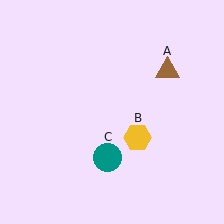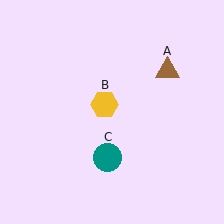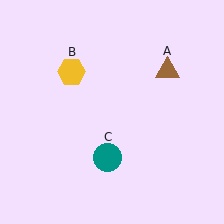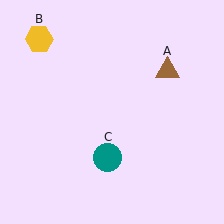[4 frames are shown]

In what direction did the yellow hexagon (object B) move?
The yellow hexagon (object B) moved up and to the left.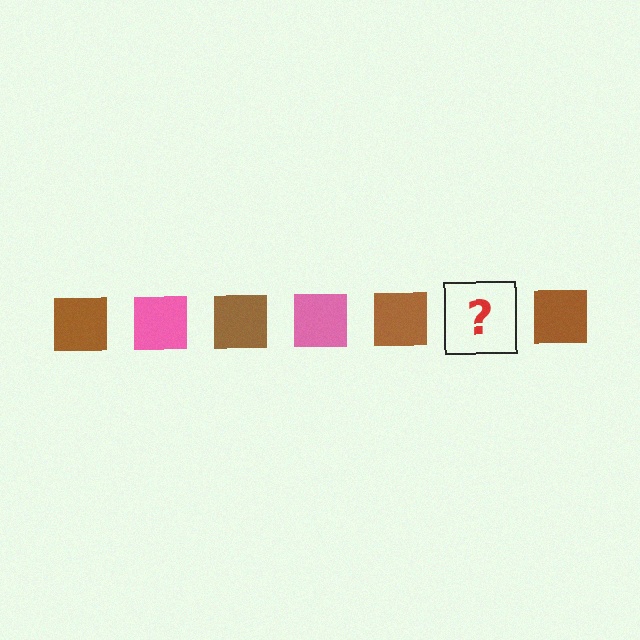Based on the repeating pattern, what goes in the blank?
The blank should be a pink square.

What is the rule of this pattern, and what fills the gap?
The rule is that the pattern cycles through brown, pink squares. The gap should be filled with a pink square.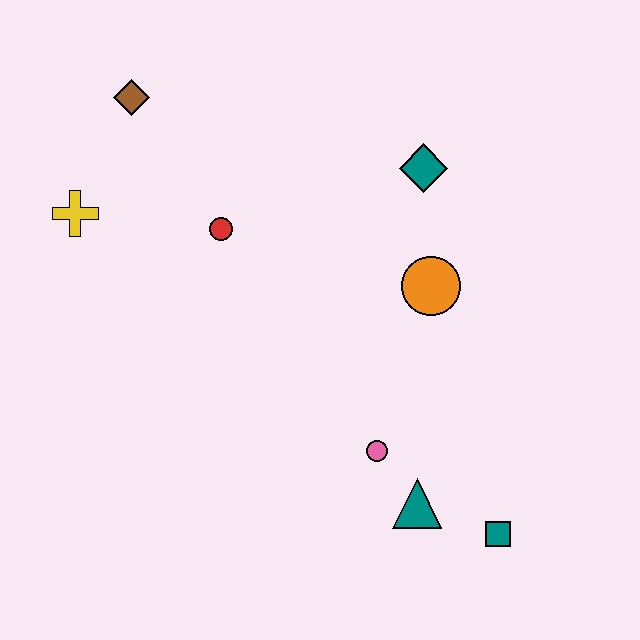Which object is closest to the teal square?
The teal triangle is closest to the teal square.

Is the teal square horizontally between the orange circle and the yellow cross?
No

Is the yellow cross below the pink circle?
No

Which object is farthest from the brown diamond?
The teal square is farthest from the brown diamond.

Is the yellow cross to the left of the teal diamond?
Yes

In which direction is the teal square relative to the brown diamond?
The teal square is below the brown diamond.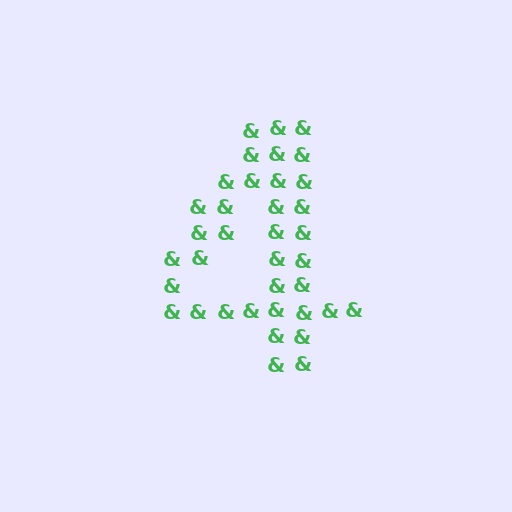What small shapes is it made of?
It is made of small ampersands.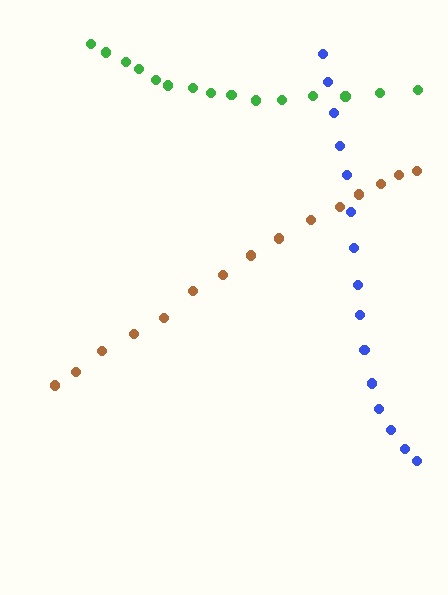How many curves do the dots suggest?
There are 3 distinct paths.